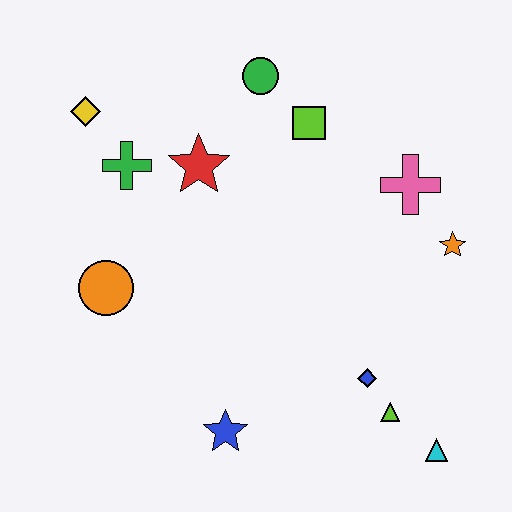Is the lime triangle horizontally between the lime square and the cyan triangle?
Yes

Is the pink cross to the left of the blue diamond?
No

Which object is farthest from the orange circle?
The cyan triangle is farthest from the orange circle.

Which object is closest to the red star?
The green cross is closest to the red star.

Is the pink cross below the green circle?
Yes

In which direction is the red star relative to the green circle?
The red star is below the green circle.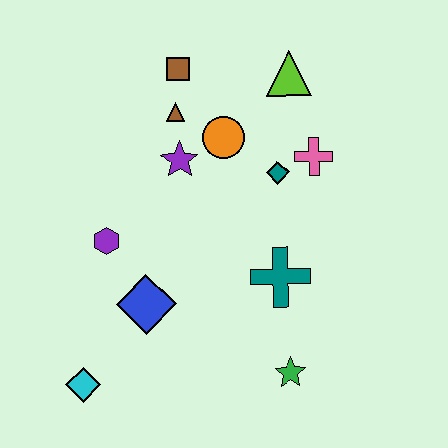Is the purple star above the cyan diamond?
Yes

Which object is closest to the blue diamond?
The purple hexagon is closest to the blue diamond.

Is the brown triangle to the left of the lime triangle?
Yes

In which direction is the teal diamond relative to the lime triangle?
The teal diamond is below the lime triangle.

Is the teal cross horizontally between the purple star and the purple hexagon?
No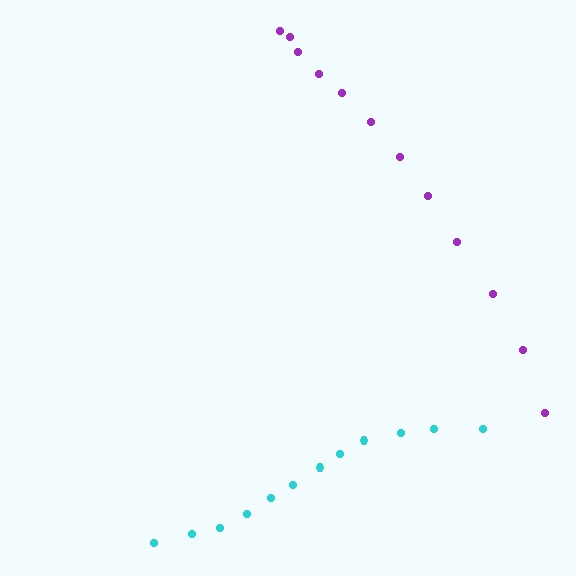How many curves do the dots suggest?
There are 2 distinct paths.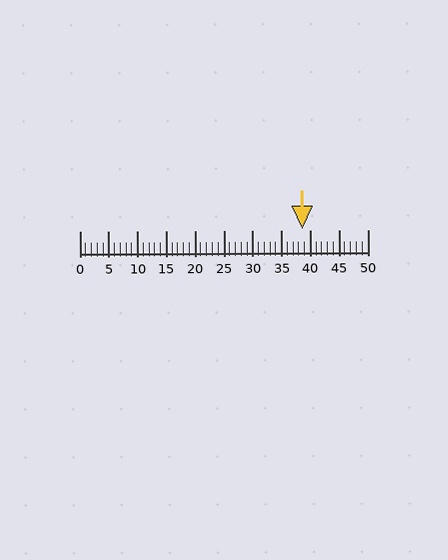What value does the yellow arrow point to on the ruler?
The yellow arrow points to approximately 39.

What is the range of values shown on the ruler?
The ruler shows values from 0 to 50.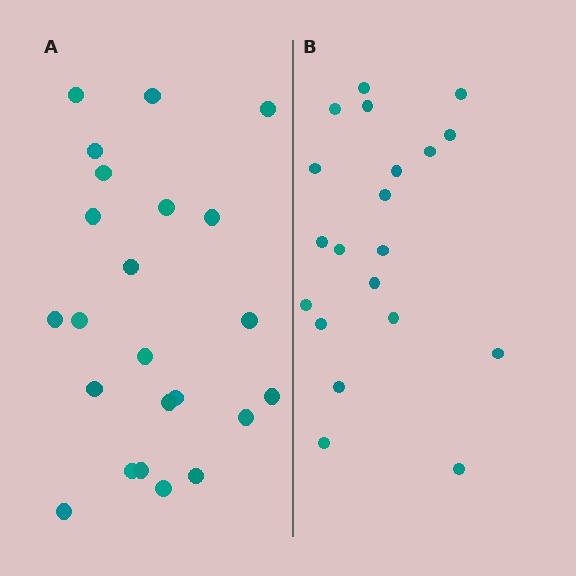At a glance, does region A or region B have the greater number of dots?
Region A (the left region) has more dots.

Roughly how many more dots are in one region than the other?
Region A has just a few more — roughly 2 or 3 more dots than region B.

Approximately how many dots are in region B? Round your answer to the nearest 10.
About 20 dots.